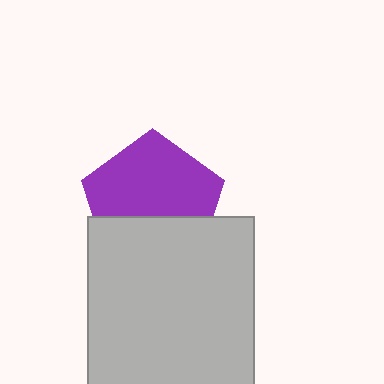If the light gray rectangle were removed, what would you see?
You would see the complete purple pentagon.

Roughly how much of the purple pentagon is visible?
About half of it is visible (roughly 62%).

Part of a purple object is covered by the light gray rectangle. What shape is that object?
It is a pentagon.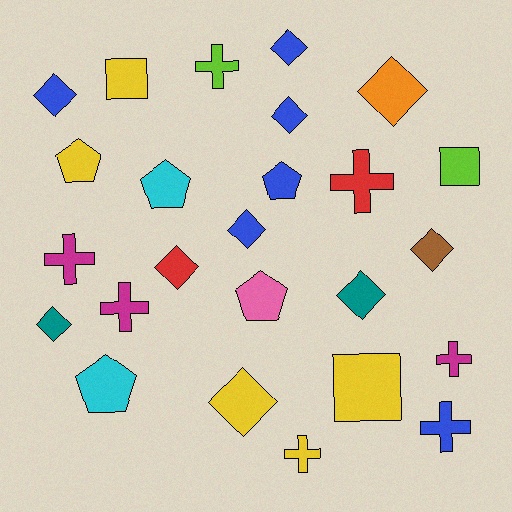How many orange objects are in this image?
There is 1 orange object.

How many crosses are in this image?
There are 7 crosses.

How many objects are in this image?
There are 25 objects.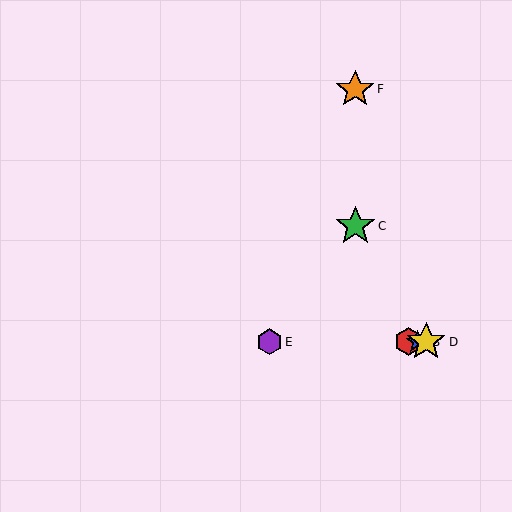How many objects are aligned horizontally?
4 objects (A, B, D, E) are aligned horizontally.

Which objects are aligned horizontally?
Objects A, B, D, E are aligned horizontally.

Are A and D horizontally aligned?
Yes, both are at y≈342.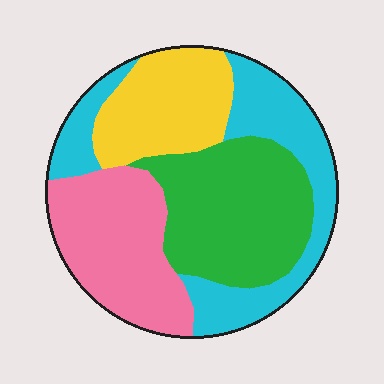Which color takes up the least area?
Yellow, at roughly 20%.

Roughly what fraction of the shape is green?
Green covers around 30% of the shape.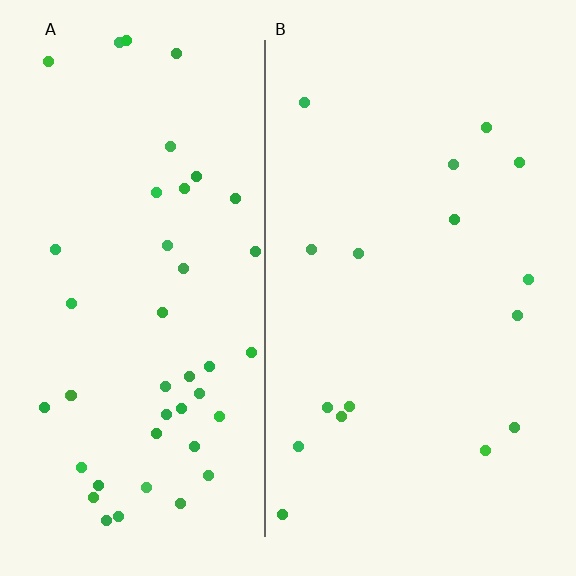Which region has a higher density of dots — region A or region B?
A (the left).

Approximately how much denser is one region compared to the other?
Approximately 2.7× — region A over region B.